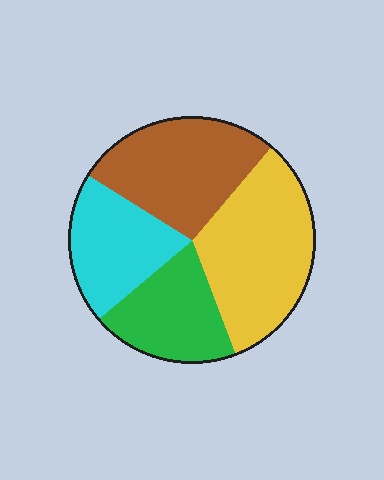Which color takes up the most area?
Yellow, at roughly 35%.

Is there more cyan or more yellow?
Yellow.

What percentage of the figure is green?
Green covers about 20% of the figure.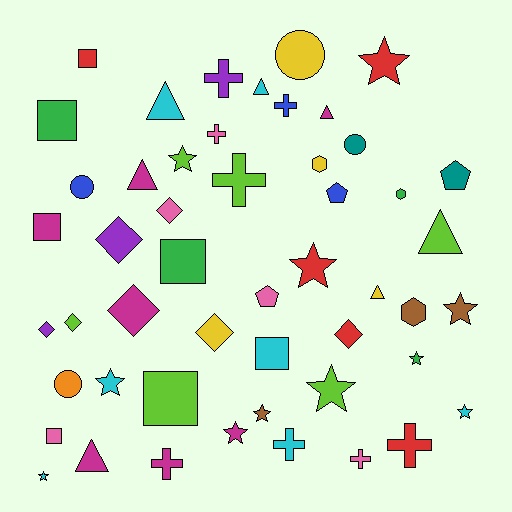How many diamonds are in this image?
There are 7 diamonds.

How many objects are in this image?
There are 50 objects.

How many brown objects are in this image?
There are 3 brown objects.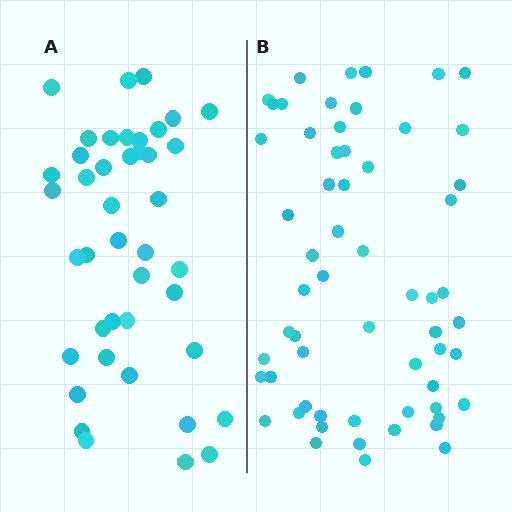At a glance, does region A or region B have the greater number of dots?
Region B (the right region) has more dots.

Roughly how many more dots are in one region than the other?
Region B has approximately 20 more dots than region A.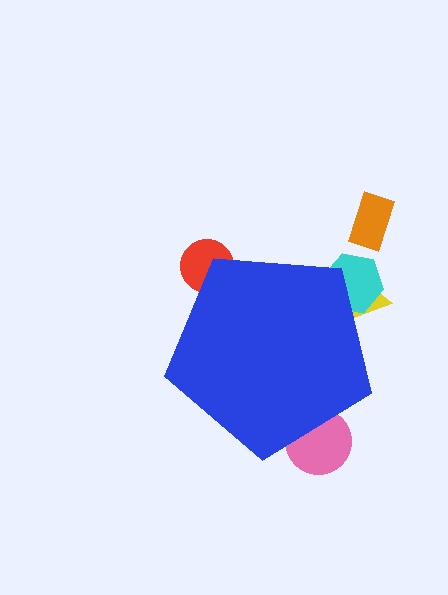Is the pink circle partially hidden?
Yes, the pink circle is partially hidden behind the blue pentagon.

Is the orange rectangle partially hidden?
No, the orange rectangle is fully visible.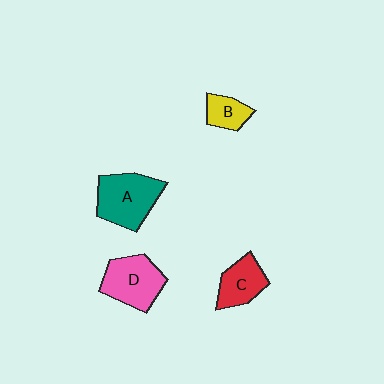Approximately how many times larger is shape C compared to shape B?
Approximately 1.5 times.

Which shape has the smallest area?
Shape B (yellow).